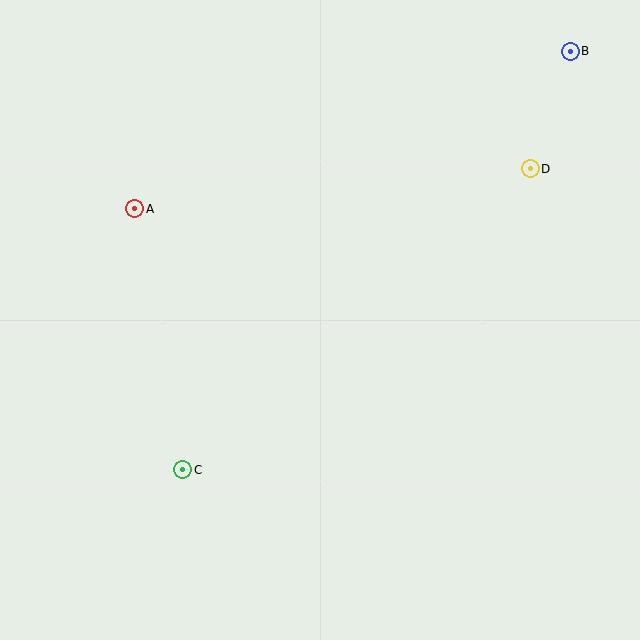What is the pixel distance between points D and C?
The distance between D and C is 460 pixels.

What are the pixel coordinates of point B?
Point B is at (570, 51).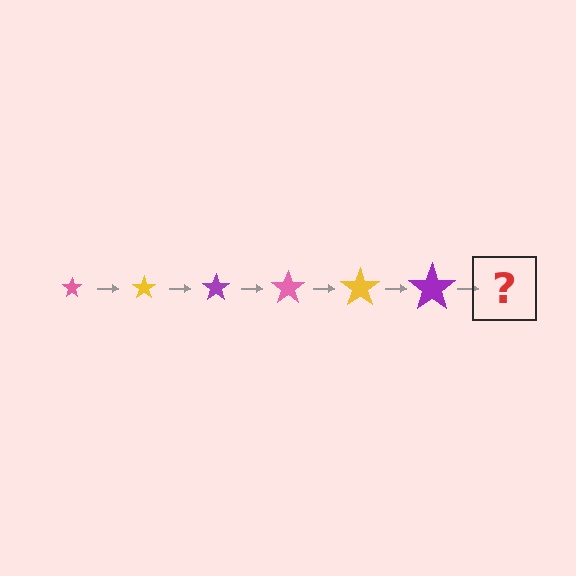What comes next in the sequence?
The next element should be a pink star, larger than the previous one.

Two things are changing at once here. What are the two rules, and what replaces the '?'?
The two rules are that the star grows larger each step and the color cycles through pink, yellow, and purple. The '?' should be a pink star, larger than the previous one.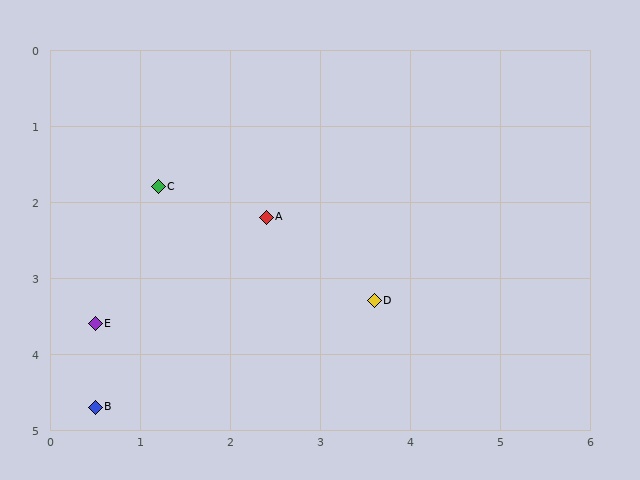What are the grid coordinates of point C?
Point C is at approximately (1.2, 1.8).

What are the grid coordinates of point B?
Point B is at approximately (0.5, 4.7).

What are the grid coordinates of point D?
Point D is at approximately (3.6, 3.3).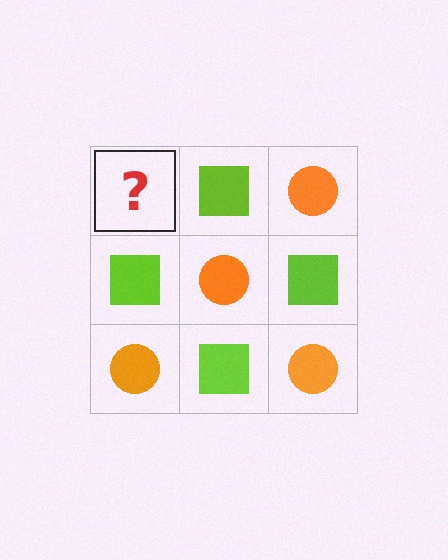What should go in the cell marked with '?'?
The missing cell should contain an orange circle.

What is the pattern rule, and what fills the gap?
The rule is that it alternates orange circle and lime square in a checkerboard pattern. The gap should be filled with an orange circle.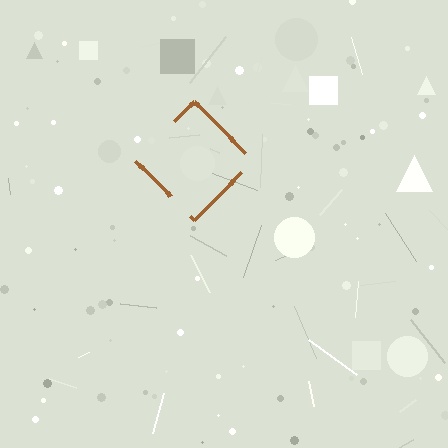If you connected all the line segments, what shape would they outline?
They would outline a diamond.